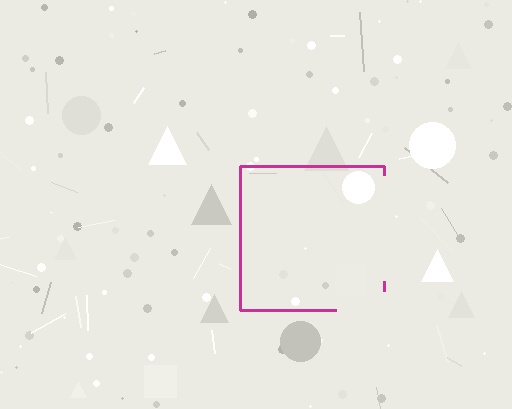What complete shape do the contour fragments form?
The contour fragments form a square.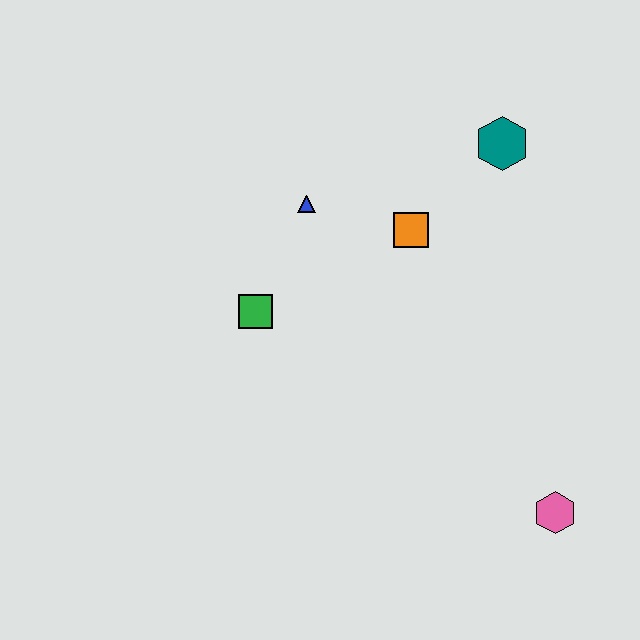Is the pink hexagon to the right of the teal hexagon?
Yes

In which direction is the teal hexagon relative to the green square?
The teal hexagon is to the right of the green square.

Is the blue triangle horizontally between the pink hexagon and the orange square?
No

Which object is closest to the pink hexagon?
The orange square is closest to the pink hexagon.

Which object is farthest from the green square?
The pink hexagon is farthest from the green square.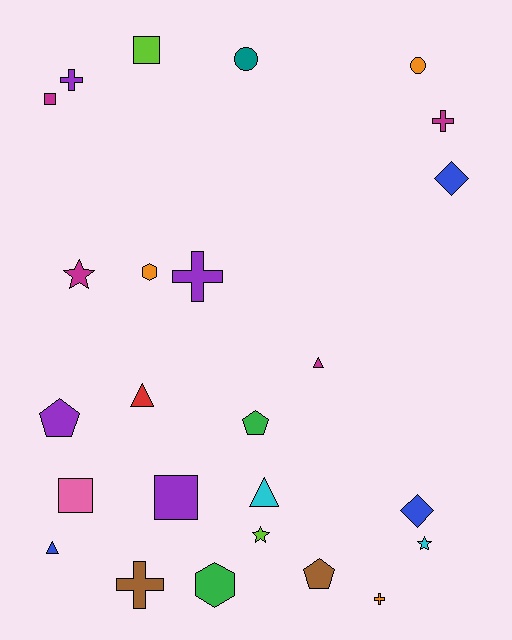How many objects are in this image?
There are 25 objects.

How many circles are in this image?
There are 2 circles.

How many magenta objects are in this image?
There are 4 magenta objects.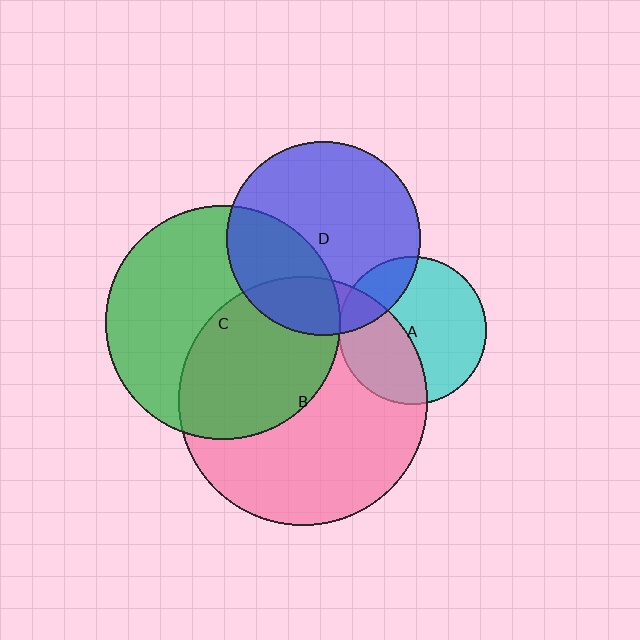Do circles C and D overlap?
Yes.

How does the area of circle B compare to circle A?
Approximately 2.8 times.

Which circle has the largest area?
Circle B (pink).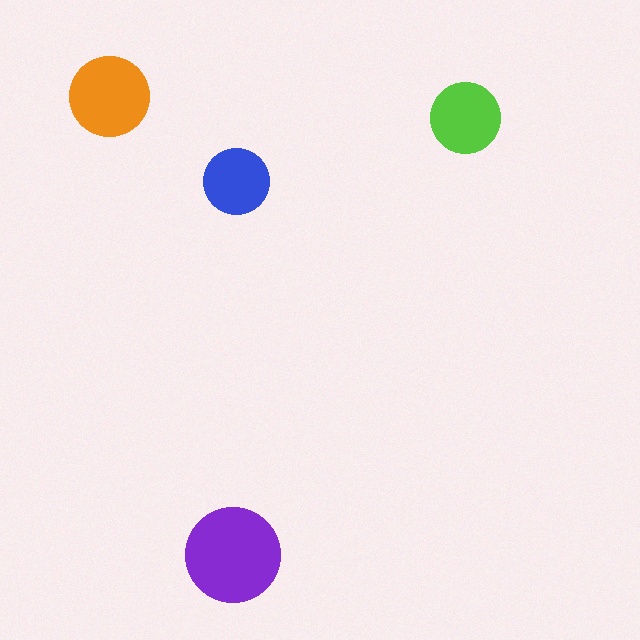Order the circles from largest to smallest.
the purple one, the orange one, the lime one, the blue one.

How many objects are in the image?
There are 4 objects in the image.